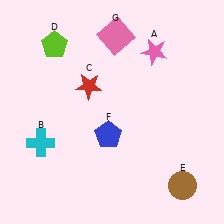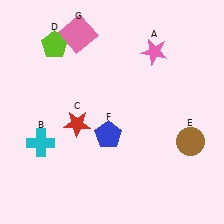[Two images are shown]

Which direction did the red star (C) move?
The red star (C) moved down.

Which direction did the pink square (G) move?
The pink square (G) moved left.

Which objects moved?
The objects that moved are: the red star (C), the brown circle (E), the pink square (G).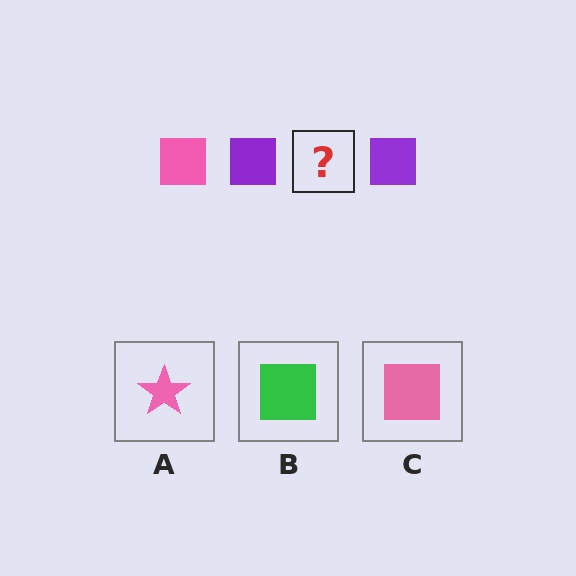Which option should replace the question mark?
Option C.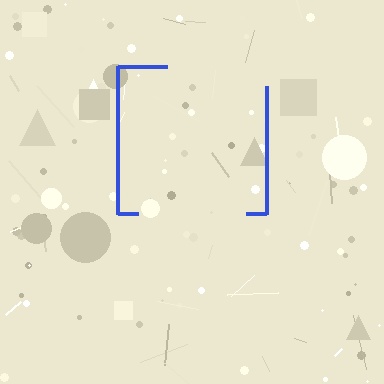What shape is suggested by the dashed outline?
The dashed outline suggests a square.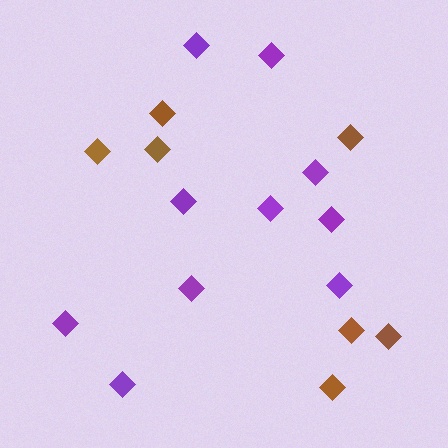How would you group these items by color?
There are 2 groups: one group of brown diamonds (7) and one group of purple diamonds (10).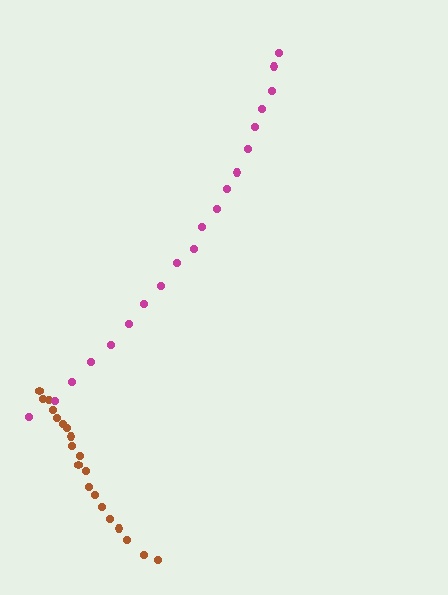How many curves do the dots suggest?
There are 2 distinct paths.